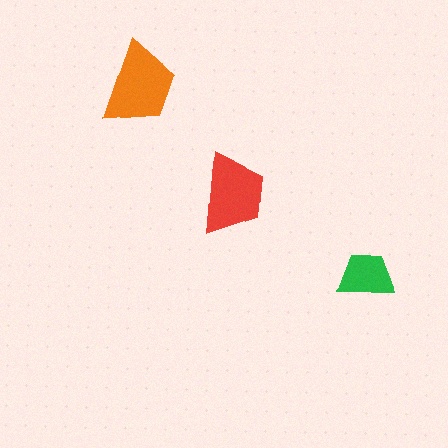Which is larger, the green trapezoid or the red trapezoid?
The red one.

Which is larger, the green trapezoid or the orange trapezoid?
The orange one.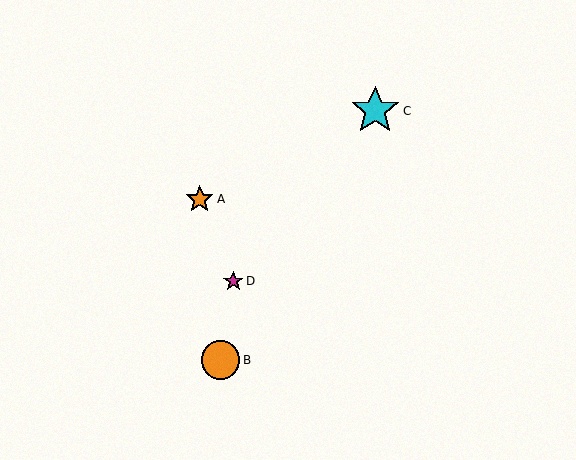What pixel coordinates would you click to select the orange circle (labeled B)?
Click at (220, 360) to select the orange circle B.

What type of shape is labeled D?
Shape D is a magenta star.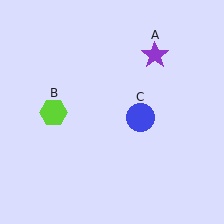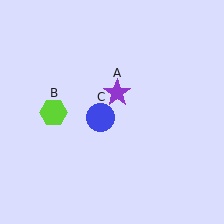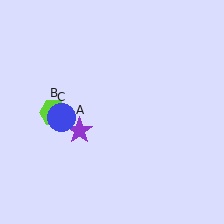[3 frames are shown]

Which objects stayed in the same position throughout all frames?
Lime hexagon (object B) remained stationary.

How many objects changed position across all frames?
2 objects changed position: purple star (object A), blue circle (object C).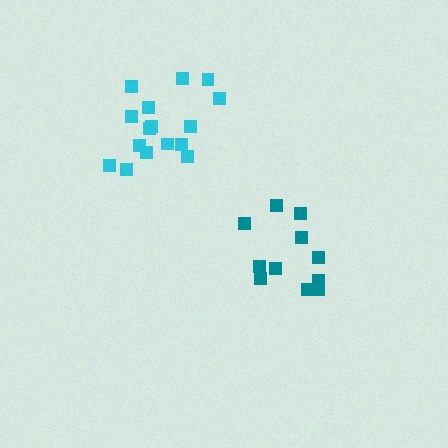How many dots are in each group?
Group 1: 16 dots, Group 2: 11 dots (27 total).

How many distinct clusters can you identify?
There are 2 distinct clusters.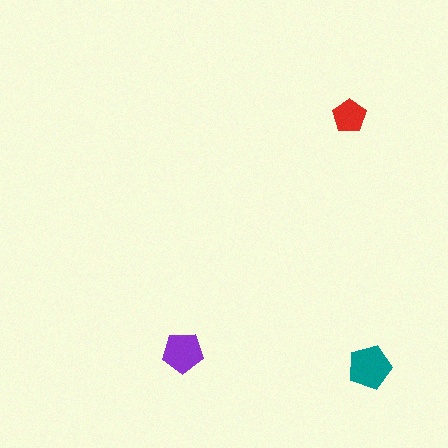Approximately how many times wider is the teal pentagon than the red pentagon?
About 1.5 times wider.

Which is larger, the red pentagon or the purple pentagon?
The purple one.